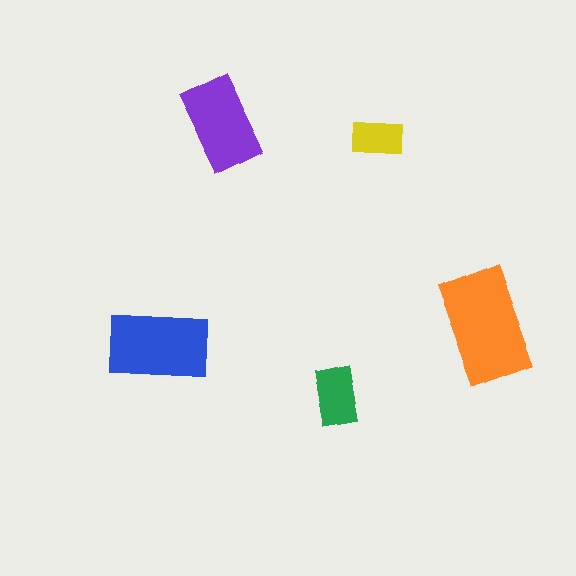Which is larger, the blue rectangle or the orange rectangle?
The orange one.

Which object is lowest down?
The green rectangle is bottommost.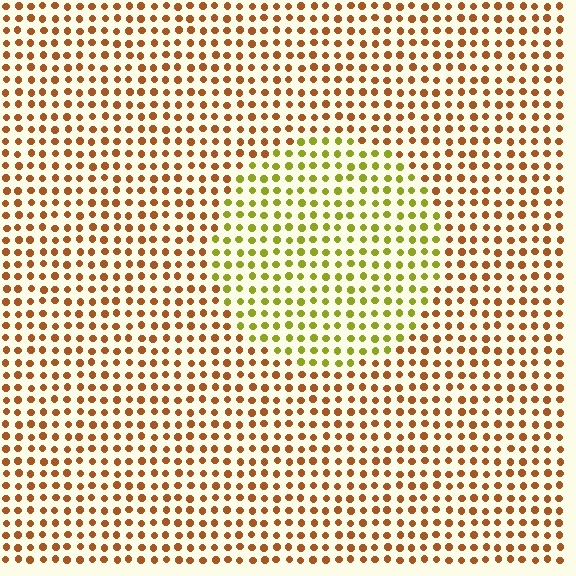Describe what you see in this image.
The image is filled with small brown elements in a uniform arrangement. A circle-shaped region is visible where the elements are tinted to a slightly different hue, forming a subtle color boundary.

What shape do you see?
I see a circle.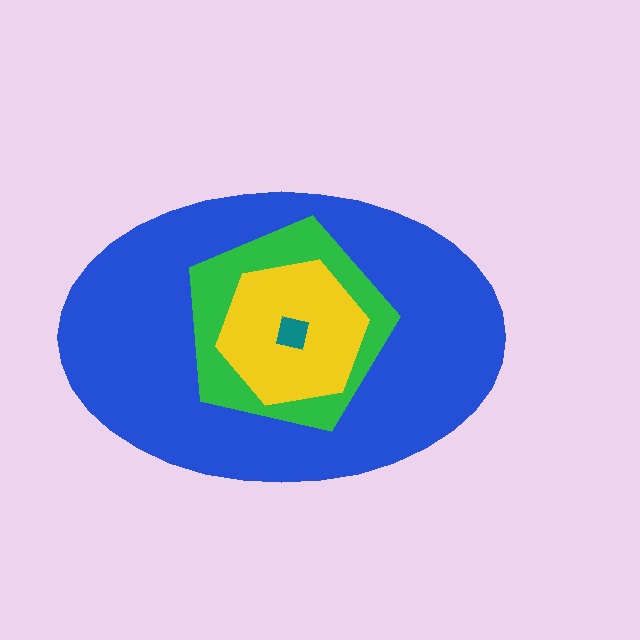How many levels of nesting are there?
4.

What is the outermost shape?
The blue ellipse.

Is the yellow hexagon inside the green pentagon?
Yes.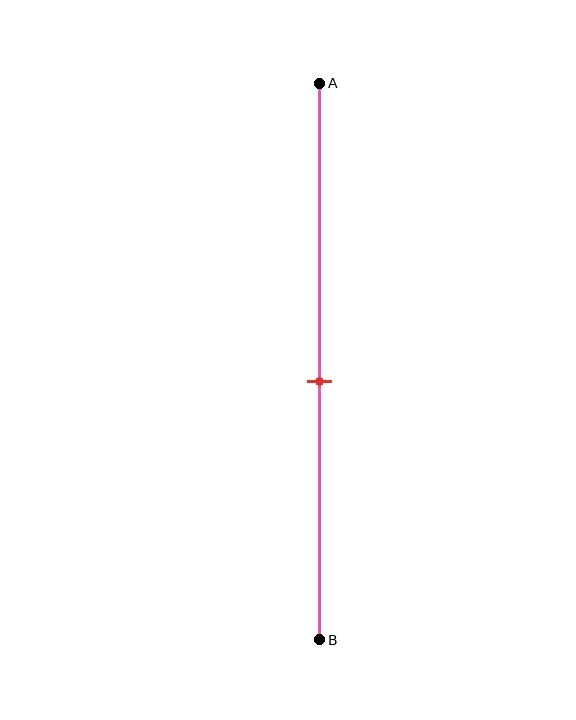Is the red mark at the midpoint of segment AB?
No, the mark is at about 55% from A, not at the 50% midpoint.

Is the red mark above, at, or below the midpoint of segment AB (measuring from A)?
The red mark is below the midpoint of segment AB.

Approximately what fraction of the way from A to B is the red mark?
The red mark is approximately 55% of the way from A to B.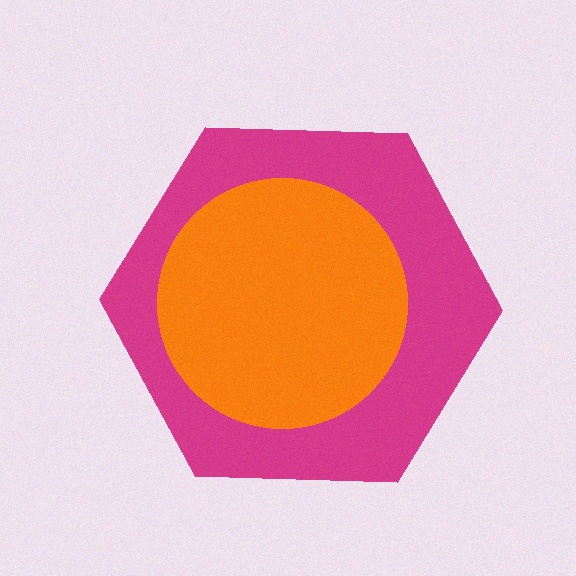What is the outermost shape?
The magenta hexagon.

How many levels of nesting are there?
2.